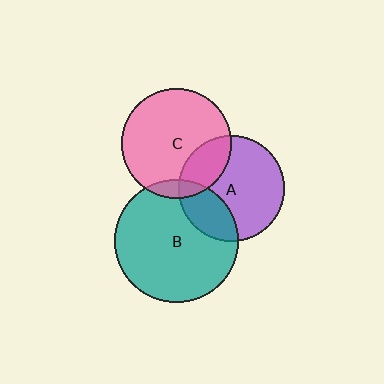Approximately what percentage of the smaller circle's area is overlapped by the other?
Approximately 10%.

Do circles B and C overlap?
Yes.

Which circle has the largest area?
Circle B (teal).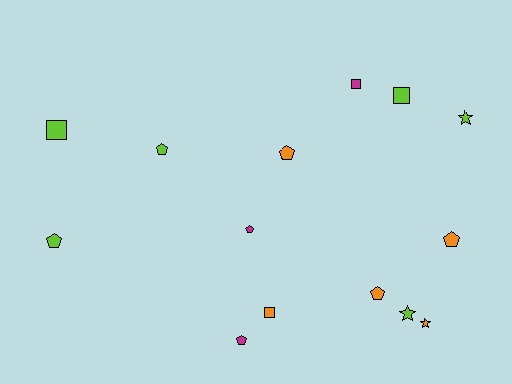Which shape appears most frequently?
Pentagon, with 7 objects.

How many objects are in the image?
There are 14 objects.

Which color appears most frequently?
Lime, with 6 objects.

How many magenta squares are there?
There is 1 magenta square.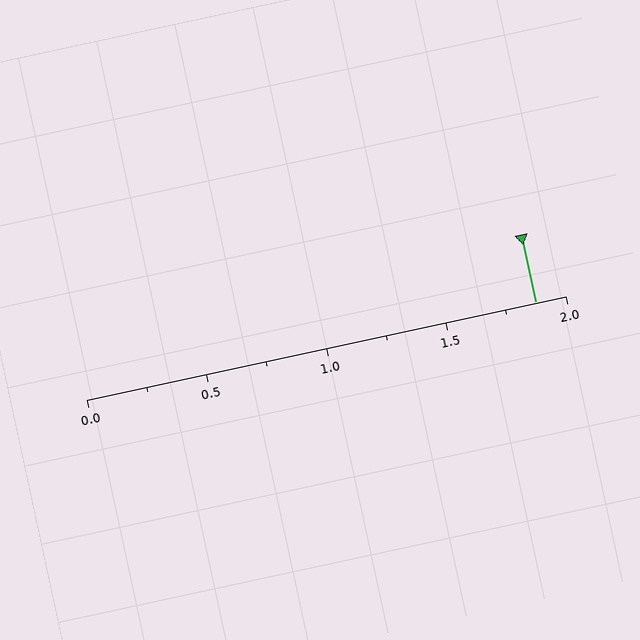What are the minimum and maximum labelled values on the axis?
The axis runs from 0.0 to 2.0.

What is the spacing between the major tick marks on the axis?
The major ticks are spaced 0.5 apart.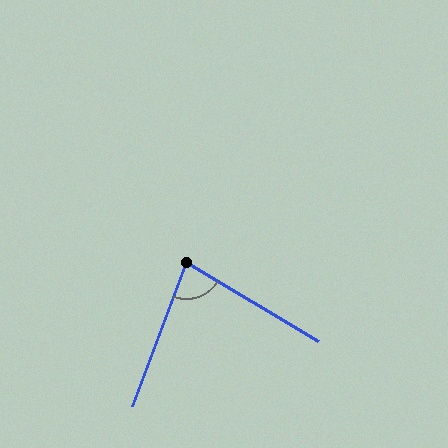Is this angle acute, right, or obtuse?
It is acute.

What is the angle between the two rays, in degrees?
Approximately 80 degrees.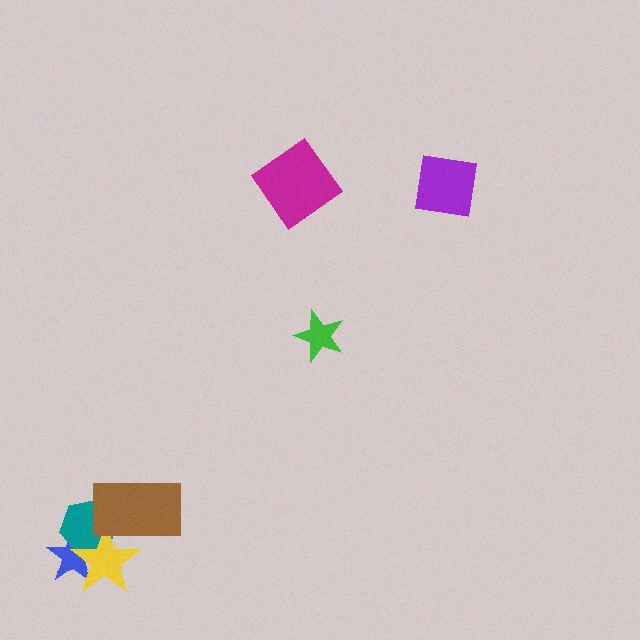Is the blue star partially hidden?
Yes, it is partially covered by another shape.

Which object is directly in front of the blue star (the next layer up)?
The teal hexagon is directly in front of the blue star.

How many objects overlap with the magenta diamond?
0 objects overlap with the magenta diamond.